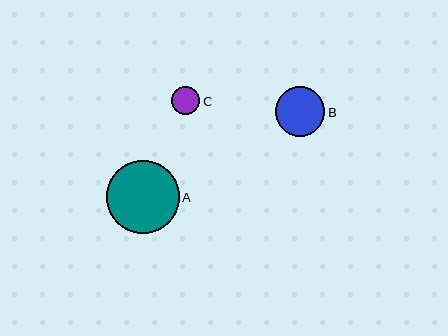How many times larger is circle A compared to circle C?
Circle A is approximately 2.5 times the size of circle C.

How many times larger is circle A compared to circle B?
Circle A is approximately 1.5 times the size of circle B.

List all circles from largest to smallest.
From largest to smallest: A, B, C.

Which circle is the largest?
Circle A is the largest with a size of approximately 73 pixels.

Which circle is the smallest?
Circle C is the smallest with a size of approximately 29 pixels.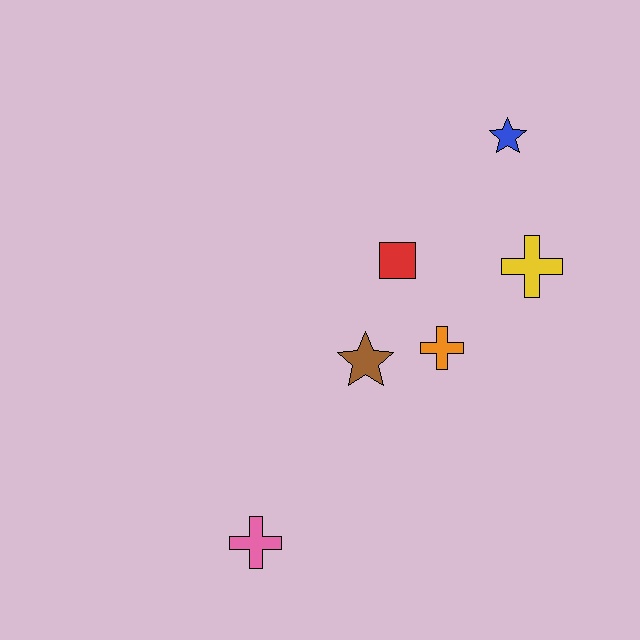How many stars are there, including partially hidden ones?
There are 2 stars.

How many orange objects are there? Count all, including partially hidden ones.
There is 1 orange object.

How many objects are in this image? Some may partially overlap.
There are 6 objects.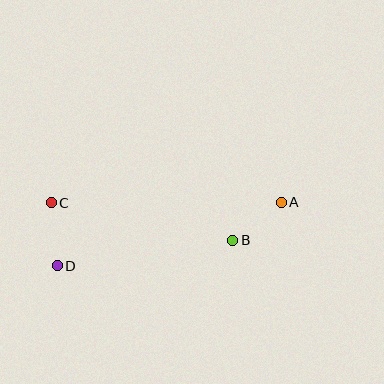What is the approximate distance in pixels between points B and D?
The distance between B and D is approximately 177 pixels.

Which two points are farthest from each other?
Points A and D are farthest from each other.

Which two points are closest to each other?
Points A and B are closest to each other.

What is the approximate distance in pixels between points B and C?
The distance between B and C is approximately 185 pixels.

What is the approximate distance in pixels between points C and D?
The distance between C and D is approximately 63 pixels.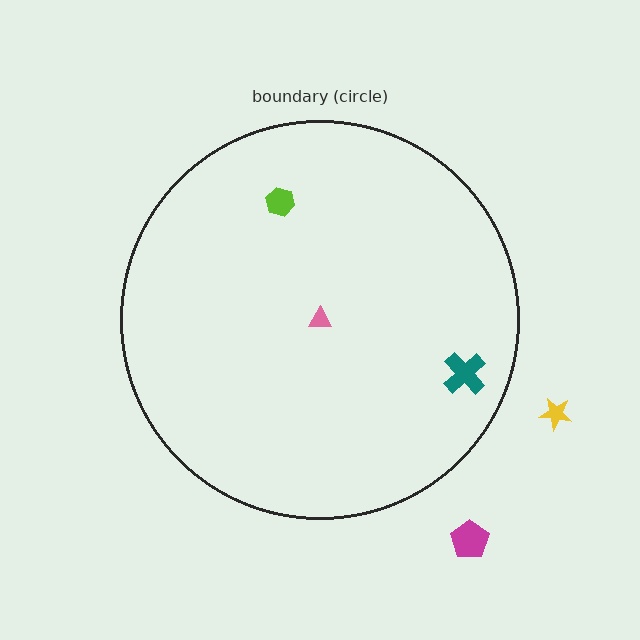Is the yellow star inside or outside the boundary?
Outside.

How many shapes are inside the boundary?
3 inside, 2 outside.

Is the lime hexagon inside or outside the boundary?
Inside.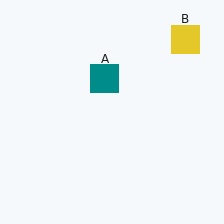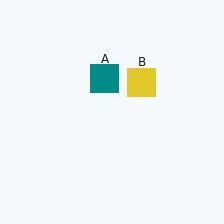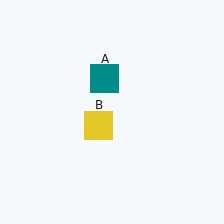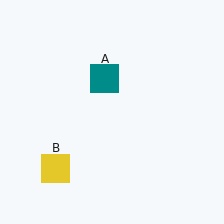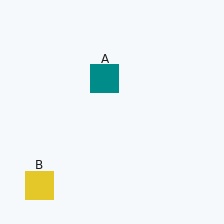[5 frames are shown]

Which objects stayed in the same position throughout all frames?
Teal square (object A) remained stationary.